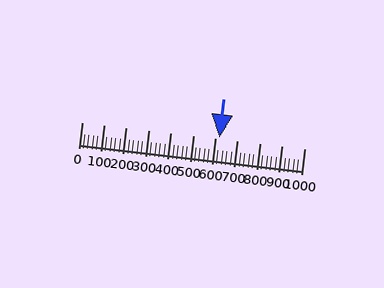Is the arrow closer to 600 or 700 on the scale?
The arrow is closer to 600.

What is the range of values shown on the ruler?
The ruler shows values from 0 to 1000.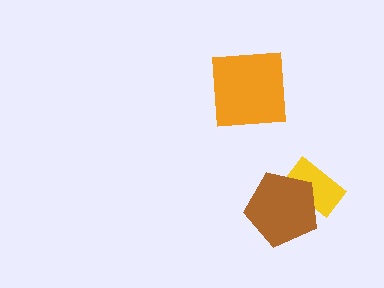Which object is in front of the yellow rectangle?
The brown pentagon is in front of the yellow rectangle.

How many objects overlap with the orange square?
0 objects overlap with the orange square.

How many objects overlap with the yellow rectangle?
1 object overlaps with the yellow rectangle.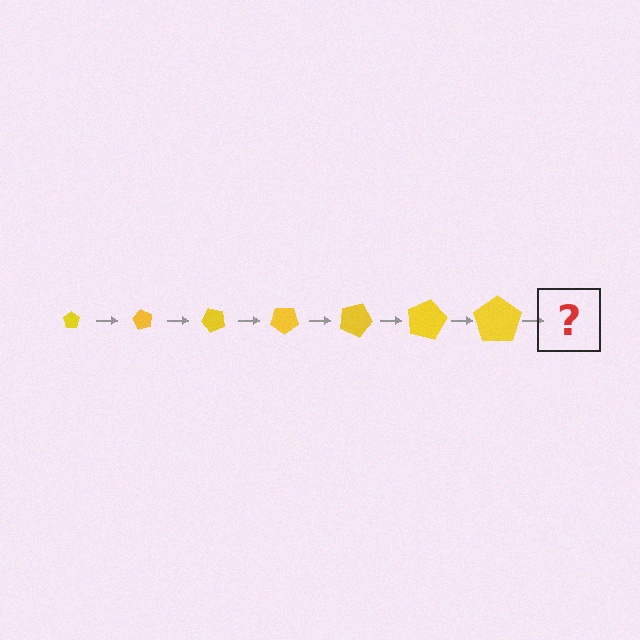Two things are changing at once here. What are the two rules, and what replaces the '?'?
The two rules are that the pentagon grows larger each step and it rotates 60 degrees each step. The '?' should be a pentagon, larger than the previous one and rotated 420 degrees from the start.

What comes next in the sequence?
The next element should be a pentagon, larger than the previous one and rotated 420 degrees from the start.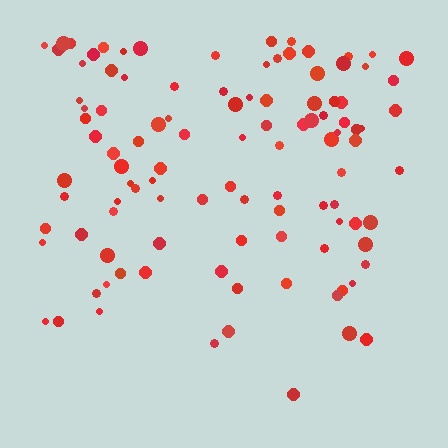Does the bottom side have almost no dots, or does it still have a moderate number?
Still a moderate number, just noticeably fewer than the top.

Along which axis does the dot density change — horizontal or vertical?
Vertical.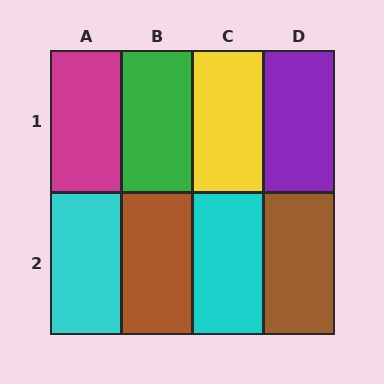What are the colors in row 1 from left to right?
Magenta, green, yellow, purple.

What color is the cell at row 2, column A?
Cyan.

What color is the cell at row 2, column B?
Brown.